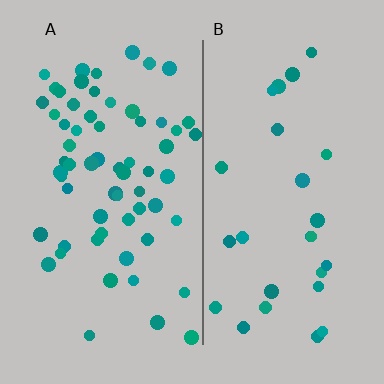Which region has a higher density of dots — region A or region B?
A (the left).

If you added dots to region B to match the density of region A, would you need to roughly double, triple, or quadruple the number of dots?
Approximately double.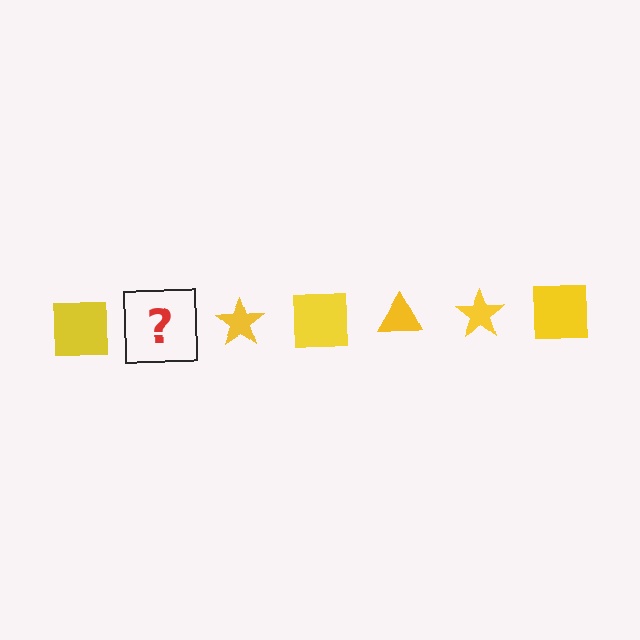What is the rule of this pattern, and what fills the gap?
The rule is that the pattern cycles through square, triangle, star shapes in yellow. The gap should be filled with a yellow triangle.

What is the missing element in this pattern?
The missing element is a yellow triangle.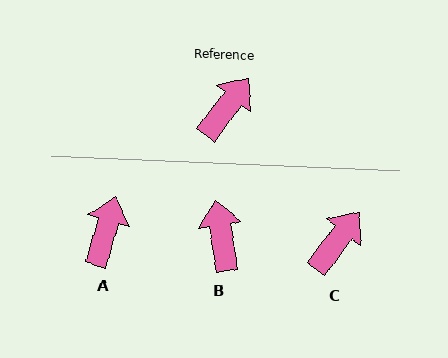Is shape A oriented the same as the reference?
No, it is off by about 22 degrees.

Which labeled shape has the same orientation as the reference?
C.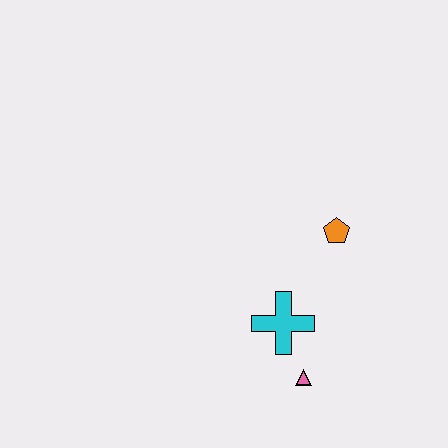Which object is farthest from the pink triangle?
The orange pentagon is farthest from the pink triangle.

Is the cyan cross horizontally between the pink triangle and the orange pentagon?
No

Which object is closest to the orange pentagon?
The cyan cross is closest to the orange pentagon.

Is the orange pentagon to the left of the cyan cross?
No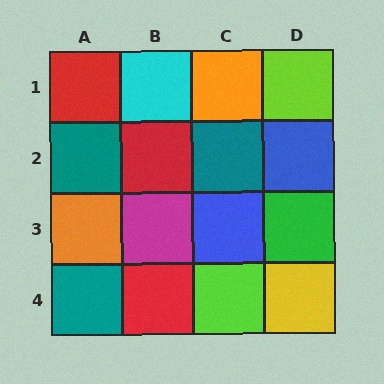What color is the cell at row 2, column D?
Blue.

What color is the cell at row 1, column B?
Cyan.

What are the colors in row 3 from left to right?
Orange, magenta, blue, green.